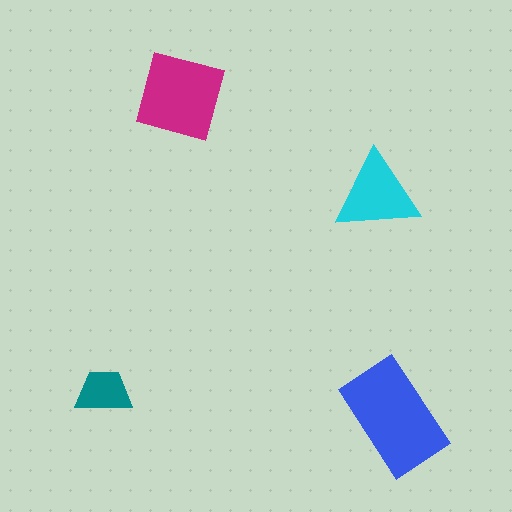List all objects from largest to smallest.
The blue rectangle, the magenta square, the cyan triangle, the teal trapezoid.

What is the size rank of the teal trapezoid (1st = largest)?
4th.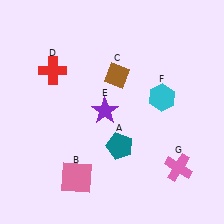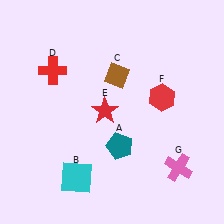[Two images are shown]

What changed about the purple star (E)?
In Image 1, E is purple. In Image 2, it changed to red.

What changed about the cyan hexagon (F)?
In Image 1, F is cyan. In Image 2, it changed to red.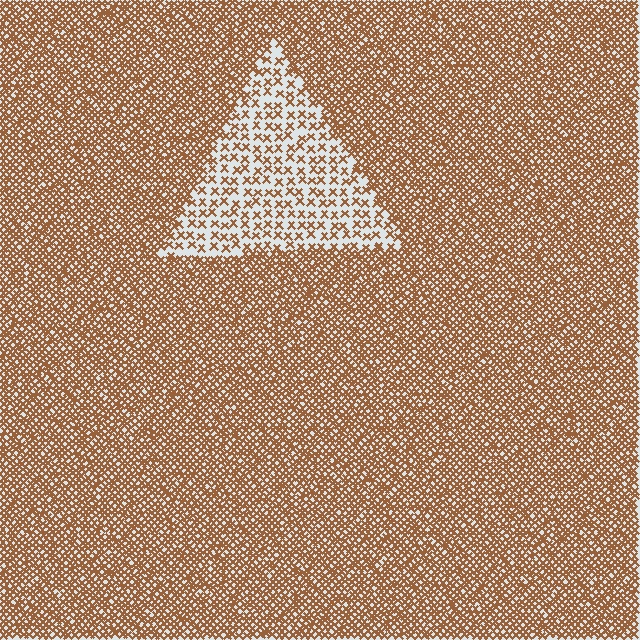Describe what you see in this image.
The image contains small brown elements arranged at two different densities. A triangle-shaped region is visible where the elements are less densely packed than the surrounding area.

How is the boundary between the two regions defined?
The boundary is defined by a change in element density (approximately 2.8x ratio). All elements are the same color, size, and shape.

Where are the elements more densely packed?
The elements are more densely packed outside the triangle boundary.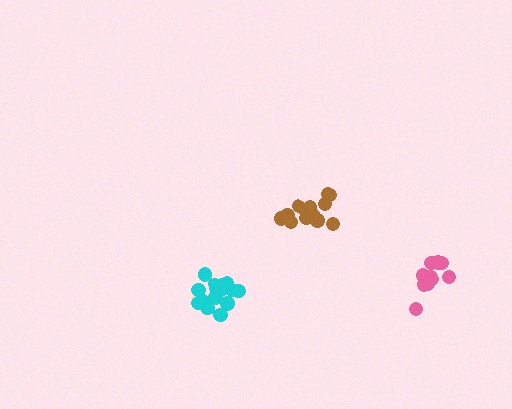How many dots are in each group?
Group 1: 13 dots, Group 2: 16 dots, Group 3: 11 dots (40 total).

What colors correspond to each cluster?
The clusters are colored: brown, cyan, pink.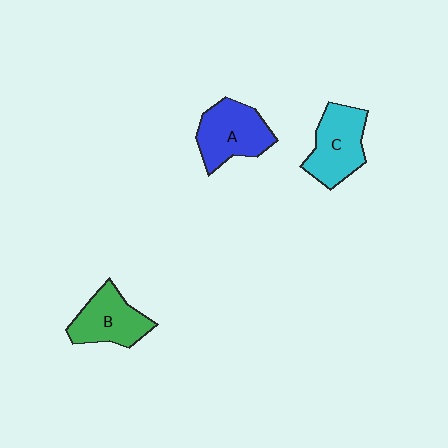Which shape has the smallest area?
Shape B (green).